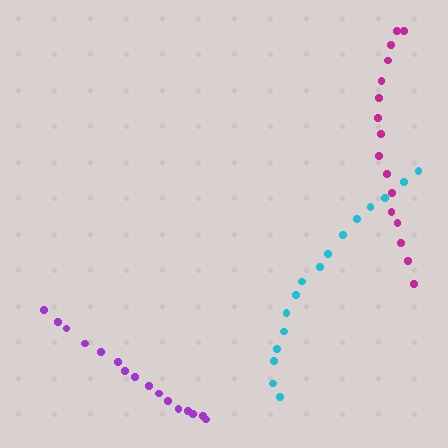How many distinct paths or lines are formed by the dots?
There are 3 distinct paths.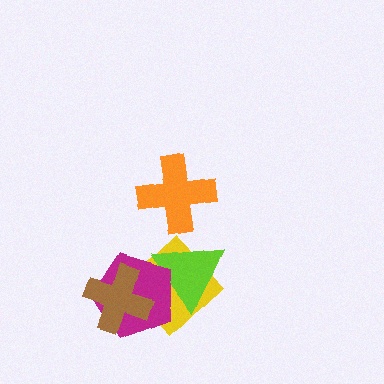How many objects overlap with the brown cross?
2 objects overlap with the brown cross.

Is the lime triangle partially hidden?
Yes, it is partially covered by another shape.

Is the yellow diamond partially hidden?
Yes, it is partially covered by another shape.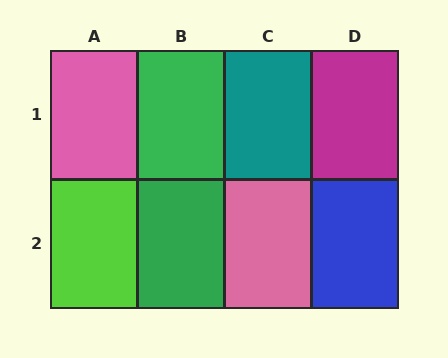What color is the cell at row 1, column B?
Green.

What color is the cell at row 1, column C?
Teal.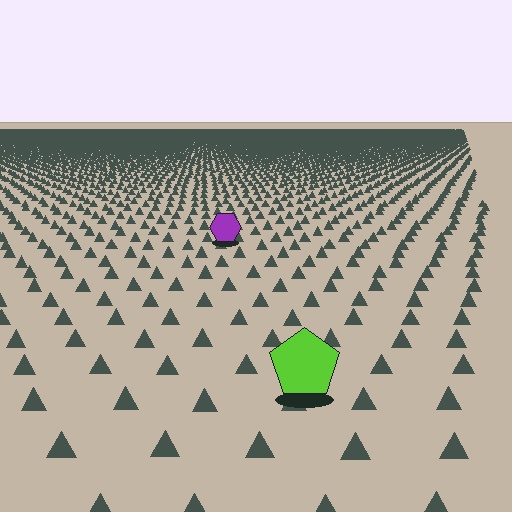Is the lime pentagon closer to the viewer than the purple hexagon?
Yes. The lime pentagon is closer — you can tell from the texture gradient: the ground texture is coarser near it.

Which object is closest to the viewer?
The lime pentagon is closest. The texture marks near it are larger and more spread out.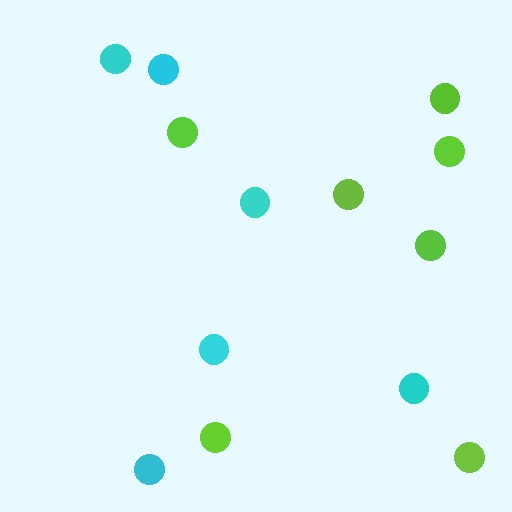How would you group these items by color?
There are 2 groups: one group of cyan circles (6) and one group of lime circles (7).